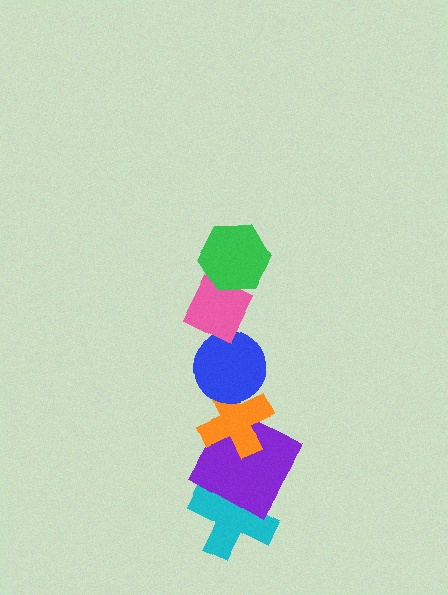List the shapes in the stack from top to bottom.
From top to bottom: the green hexagon, the pink diamond, the blue circle, the orange cross, the purple square, the cyan cross.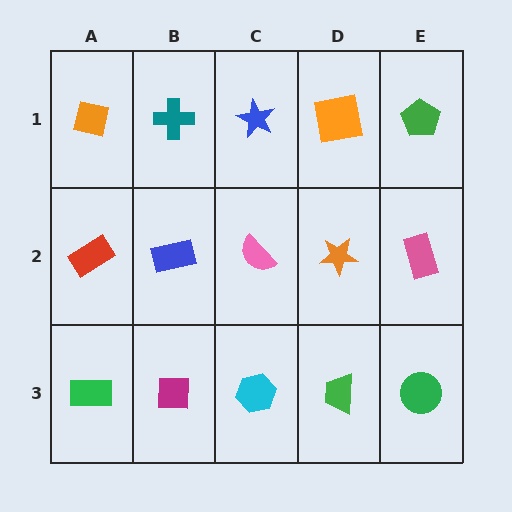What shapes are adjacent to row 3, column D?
An orange star (row 2, column D), a cyan hexagon (row 3, column C), a green circle (row 3, column E).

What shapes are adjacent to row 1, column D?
An orange star (row 2, column D), a blue star (row 1, column C), a green pentagon (row 1, column E).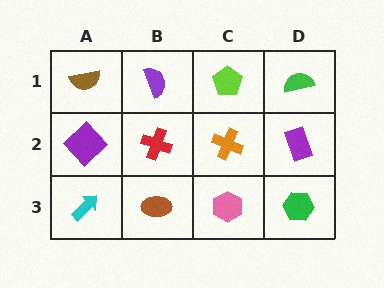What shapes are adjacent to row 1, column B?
A red cross (row 2, column B), a brown semicircle (row 1, column A), a lime pentagon (row 1, column C).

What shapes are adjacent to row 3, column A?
A purple diamond (row 2, column A), a brown ellipse (row 3, column B).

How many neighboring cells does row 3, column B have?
3.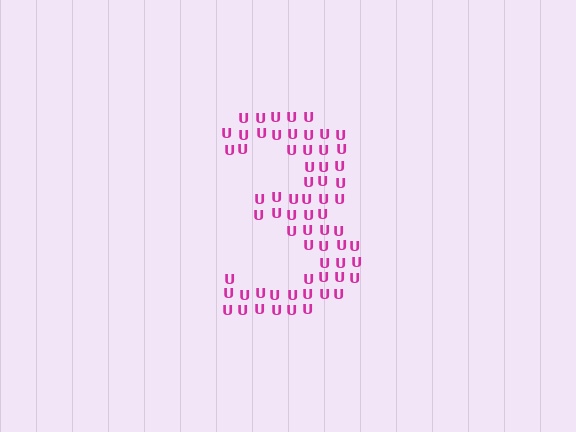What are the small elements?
The small elements are letter U's.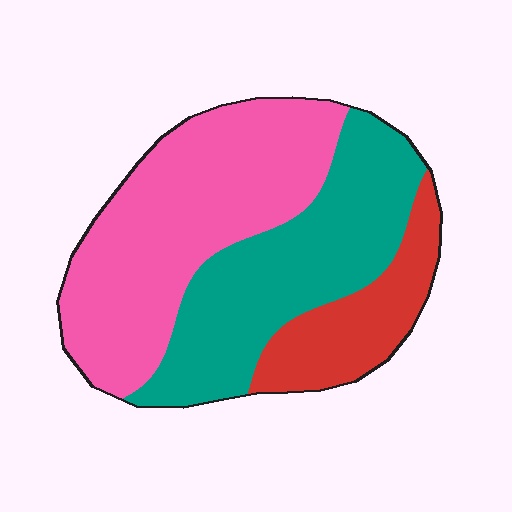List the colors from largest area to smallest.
From largest to smallest: pink, teal, red.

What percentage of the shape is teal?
Teal covers around 35% of the shape.